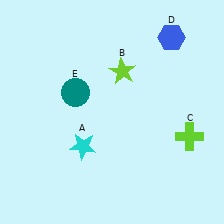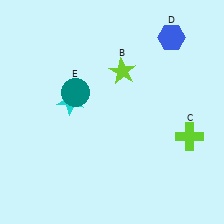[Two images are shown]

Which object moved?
The cyan star (A) moved up.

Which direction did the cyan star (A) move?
The cyan star (A) moved up.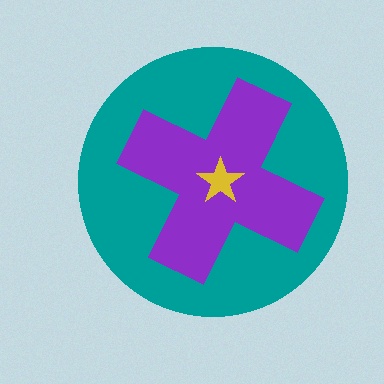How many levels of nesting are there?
3.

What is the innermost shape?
The yellow star.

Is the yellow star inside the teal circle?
Yes.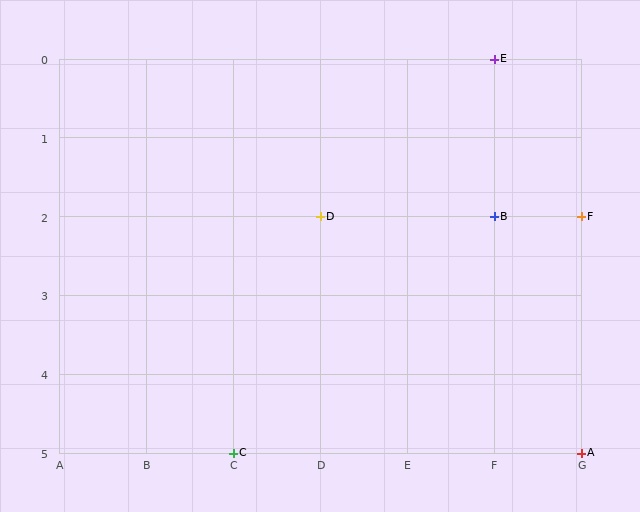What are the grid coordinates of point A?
Point A is at grid coordinates (G, 5).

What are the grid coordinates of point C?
Point C is at grid coordinates (C, 5).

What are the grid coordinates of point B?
Point B is at grid coordinates (F, 2).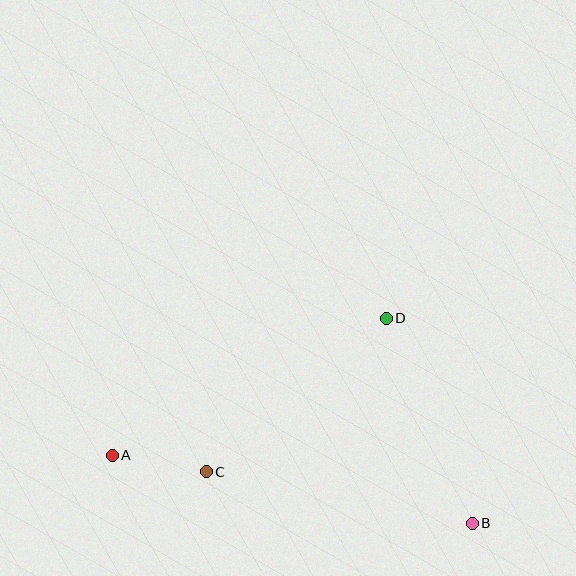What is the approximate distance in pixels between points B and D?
The distance between B and D is approximately 222 pixels.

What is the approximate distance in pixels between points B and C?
The distance between B and C is approximately 271 pixels.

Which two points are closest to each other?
Points A and C are closest to each other.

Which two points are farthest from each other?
Points A and B are farthest from each other.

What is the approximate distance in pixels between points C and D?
The distance between C and D is approximately 236 pixels.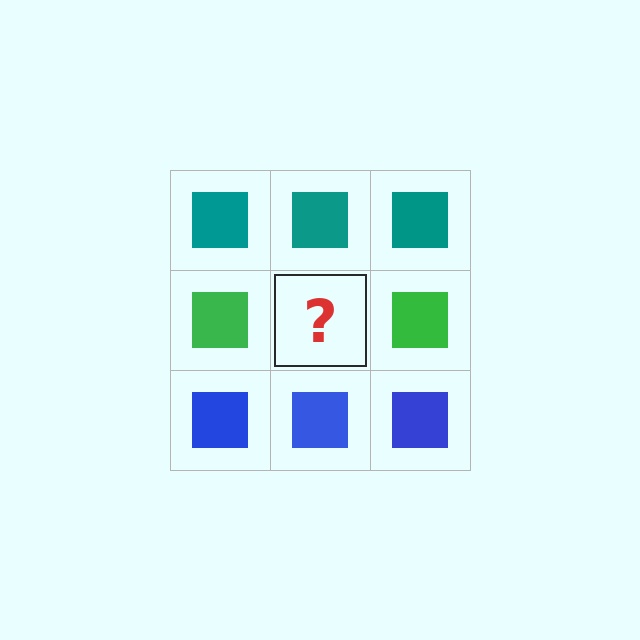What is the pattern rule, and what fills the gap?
The rule is that each row has a consistent color. The gap should be filled with a green square.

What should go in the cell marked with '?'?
The missing cell should contain a green square.